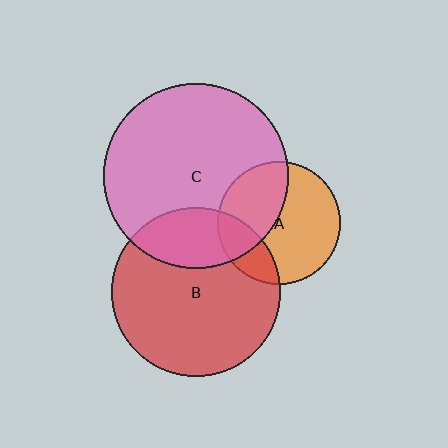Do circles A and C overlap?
Yes.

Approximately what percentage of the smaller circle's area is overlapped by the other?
Approximately 40%.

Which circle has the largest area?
Circle C (pink).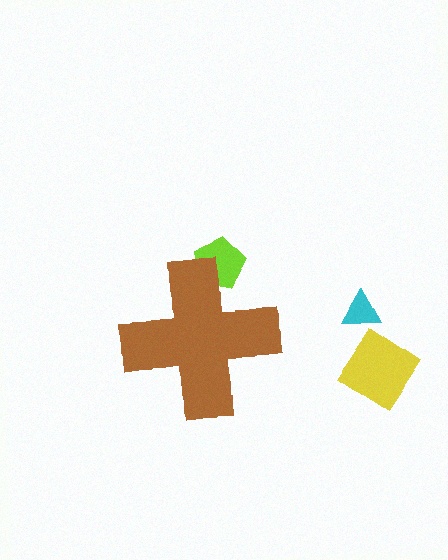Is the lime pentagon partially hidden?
Yes, the lime pentagon is partially hidden behind the brown cross.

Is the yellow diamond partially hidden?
No, the yellow diamond is fully visible.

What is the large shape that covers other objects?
A brown cross.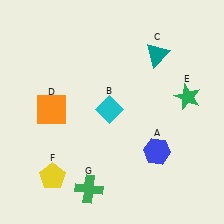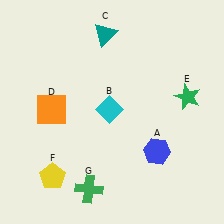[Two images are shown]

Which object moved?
The teal triangle (C) moved left.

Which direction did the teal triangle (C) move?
The teal triangle (C) moved left.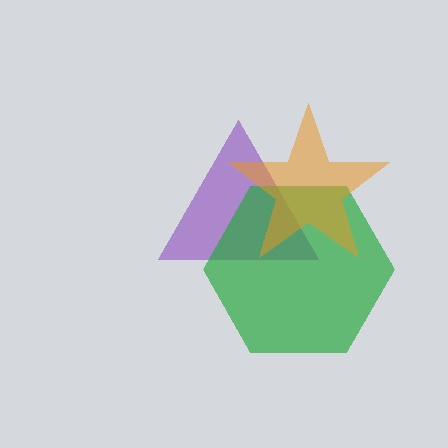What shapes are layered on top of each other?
The layered shapes are: a purple triangle, a green hexagon, an orange star.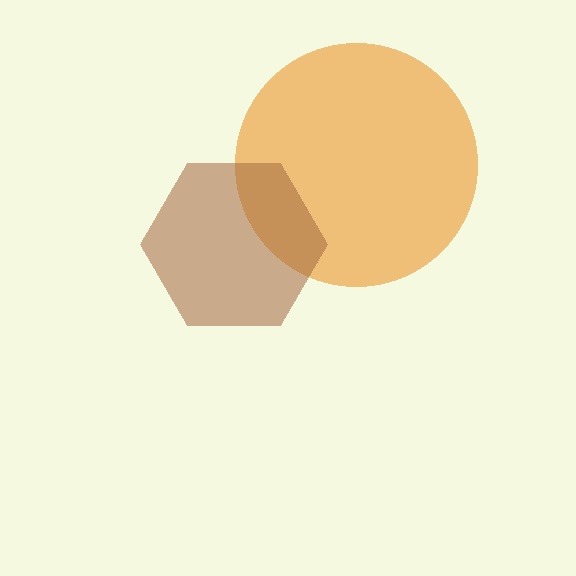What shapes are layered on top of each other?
The layered shapes are: an orange circle, a brown hexagon.